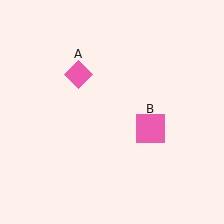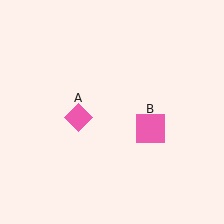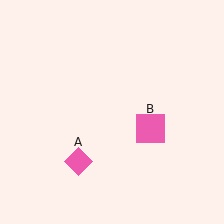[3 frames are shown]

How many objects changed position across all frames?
1 object changed position: pink diamond (object A).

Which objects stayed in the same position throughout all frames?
Pink square (object B) remained stationary.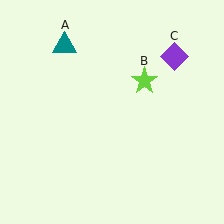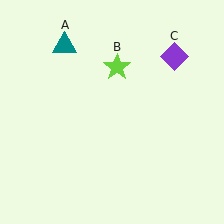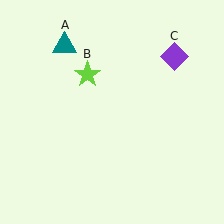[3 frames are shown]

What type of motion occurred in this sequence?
The lime star (object B) rotated counterclockwise around the center of the scene.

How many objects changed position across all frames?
1 object changed position: lime star (object B).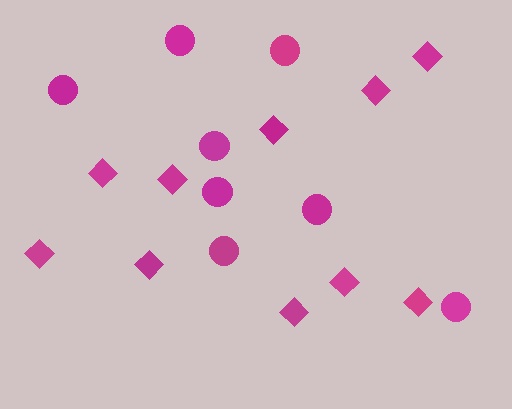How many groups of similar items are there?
There are 2 groups: one group of diamonds (10) and one group of circles (8).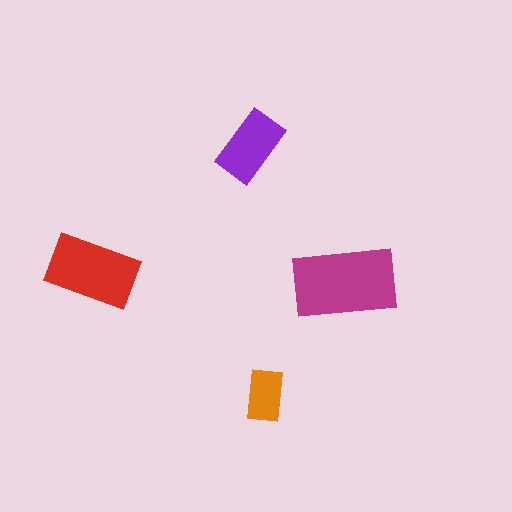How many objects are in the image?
There are 4 objects in the image.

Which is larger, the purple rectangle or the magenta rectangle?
The magenta one.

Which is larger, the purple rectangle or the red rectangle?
The red one.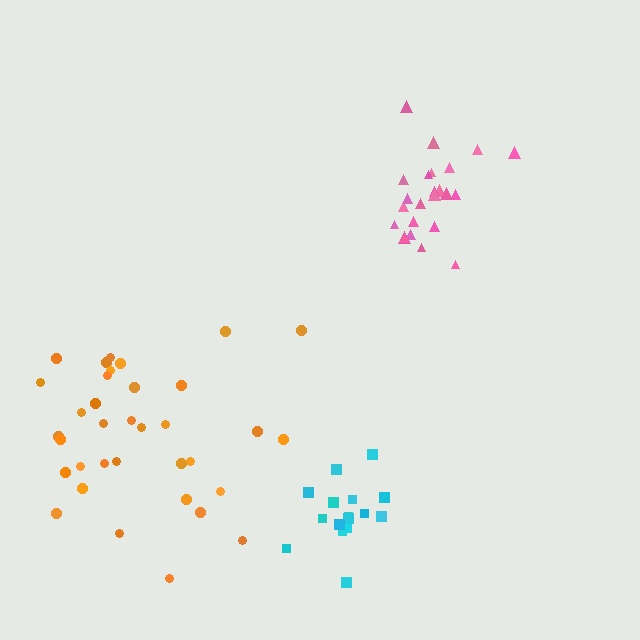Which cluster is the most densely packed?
Cyan.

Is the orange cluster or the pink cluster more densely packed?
Pink.